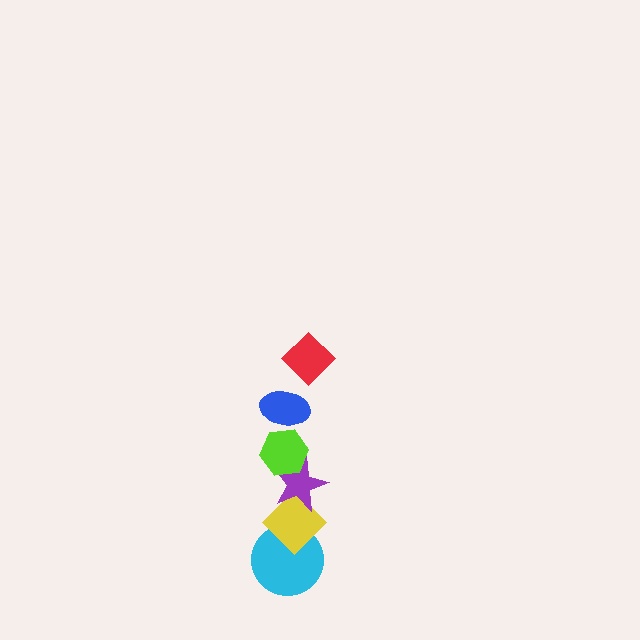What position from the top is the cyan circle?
The cyan circle is 6th from the top.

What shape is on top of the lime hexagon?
The blue ellipse is on top of the lime hexagon.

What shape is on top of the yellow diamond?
The purple star is on top of the yellow diamond.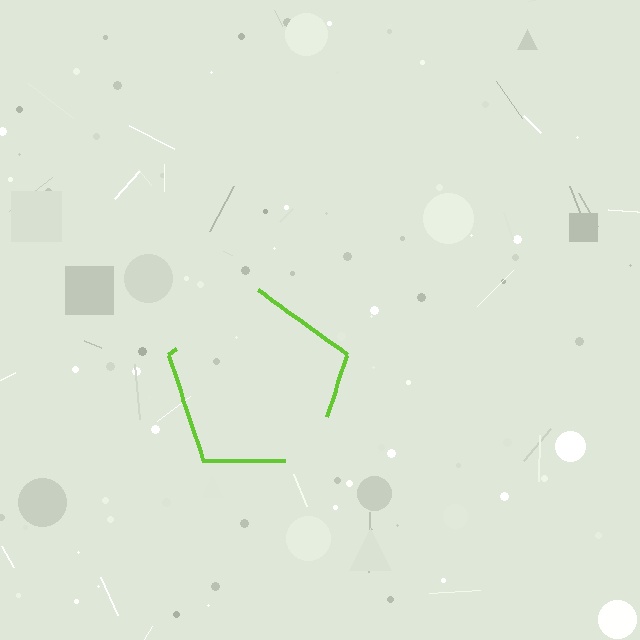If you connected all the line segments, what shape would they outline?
They would outline a pentagon.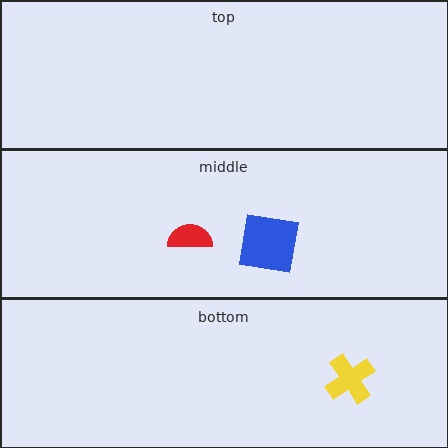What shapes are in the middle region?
The red semicircle, the blue square.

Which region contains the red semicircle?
The middle region.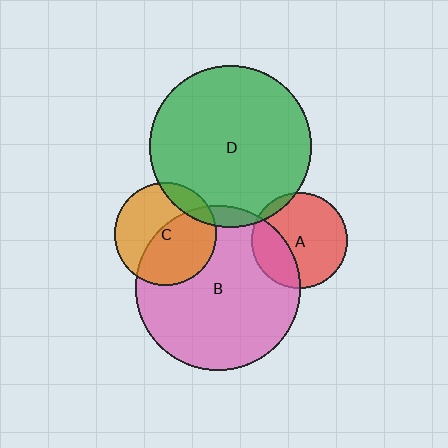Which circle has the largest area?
Circle B (pink).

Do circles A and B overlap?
Yes.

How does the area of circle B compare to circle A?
Approximately 2.9 times.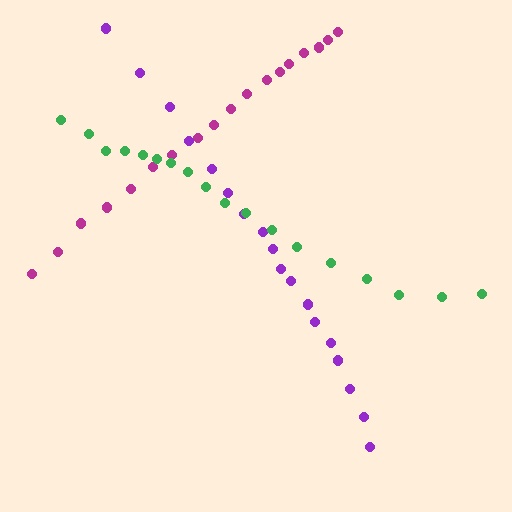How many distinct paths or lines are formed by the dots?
There are 3 distinct paths.